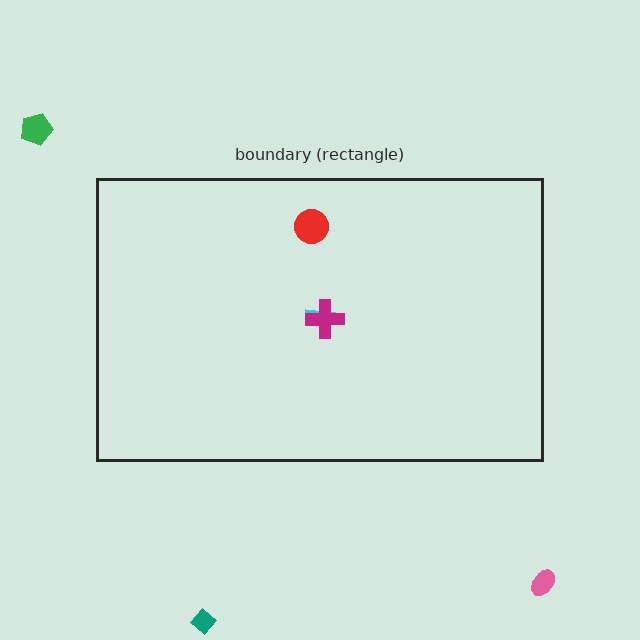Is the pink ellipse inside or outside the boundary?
Outside.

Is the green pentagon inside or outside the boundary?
Outside.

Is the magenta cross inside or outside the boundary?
Inside.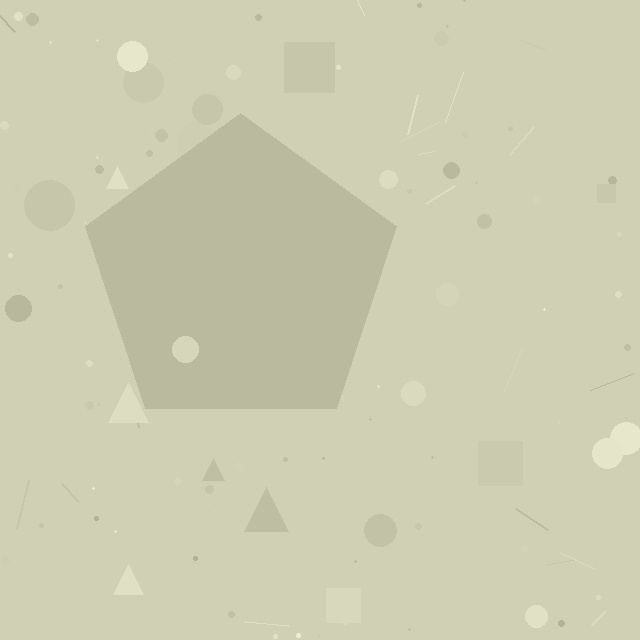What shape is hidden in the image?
A pentagon is hidden in the image.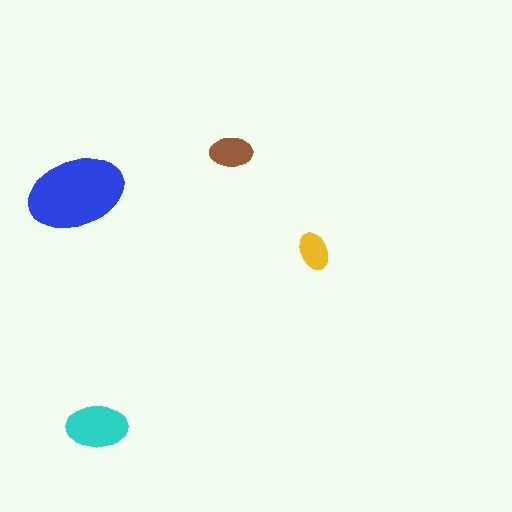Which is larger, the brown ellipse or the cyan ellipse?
The cyan one.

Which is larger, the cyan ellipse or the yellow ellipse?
The cyan one.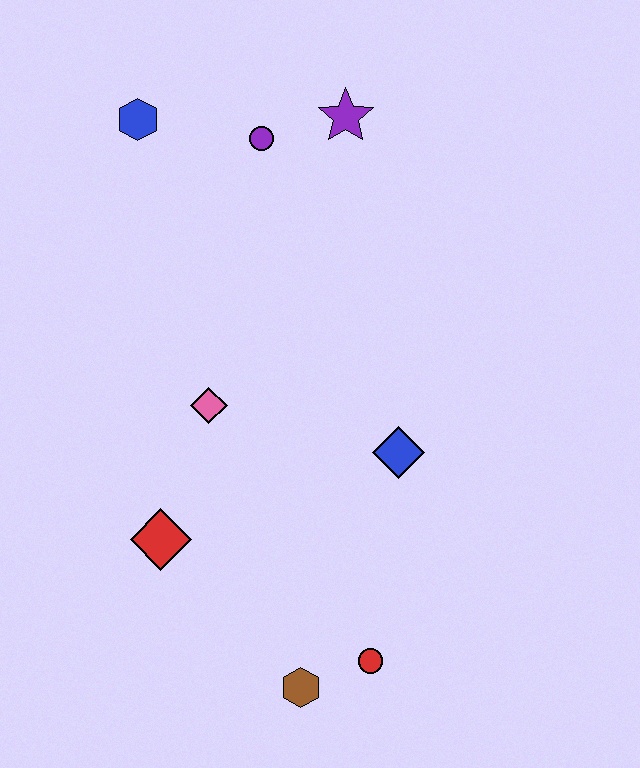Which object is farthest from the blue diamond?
The blue hexagon is farthest from the blue diamond.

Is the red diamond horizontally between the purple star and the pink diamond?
No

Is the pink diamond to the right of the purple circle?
No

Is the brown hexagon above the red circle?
No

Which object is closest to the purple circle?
The purple star is closest to the purple circle.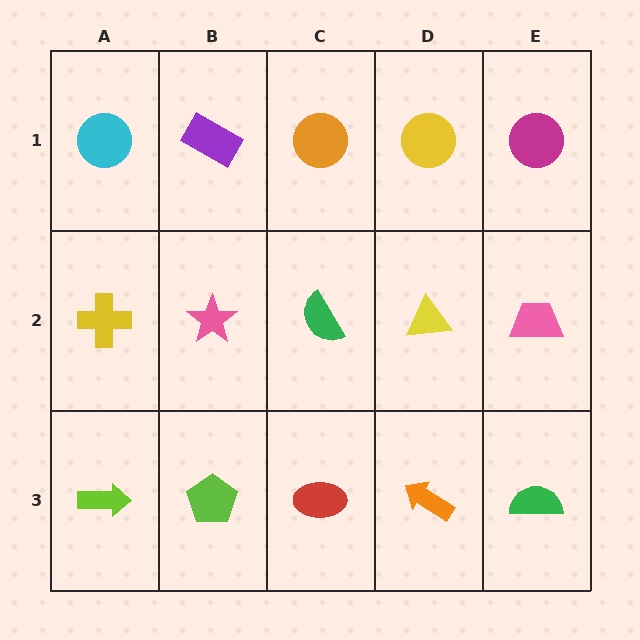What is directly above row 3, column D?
A yellow triangle.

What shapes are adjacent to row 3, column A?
A yellow cross (row 2, column A), a lime pentagon (row 3, column B).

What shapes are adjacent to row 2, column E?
A magenta circle (row 1, column E), a green semicircle (row 3, column E), a yellow triangle (row 2, column D).